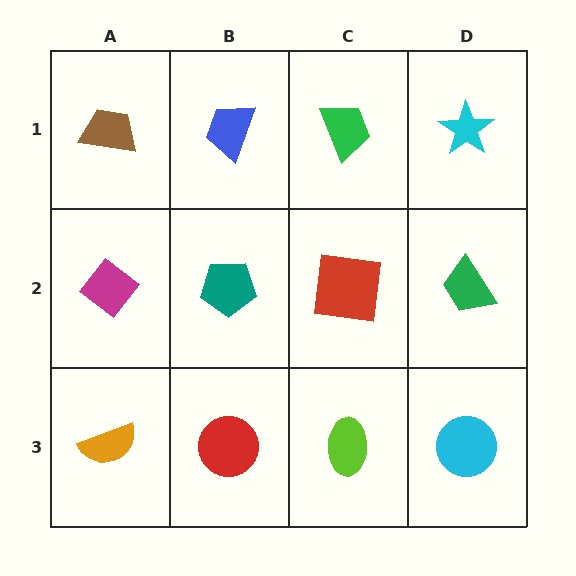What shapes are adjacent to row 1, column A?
A magenta diamond (row 2, column A), a blue trapezoid (row 1, column B).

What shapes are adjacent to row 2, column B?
A blue trapezoid (row 1, column B), a red circle (row 3, column B), a magenta diamond (row 2, column A), a red square (row 2, column C).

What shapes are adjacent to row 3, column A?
A magenta diamond (row 2, column A), a red circle (row 3, column B).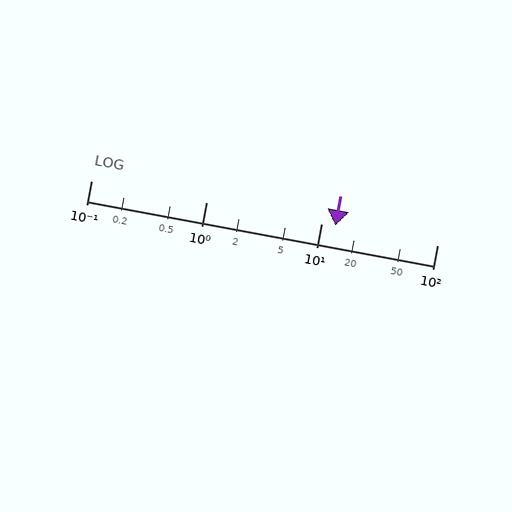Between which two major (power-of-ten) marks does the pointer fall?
The pointer is between 10 and 100.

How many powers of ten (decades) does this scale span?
The scale spans 3 decades, from 0.1 to 100.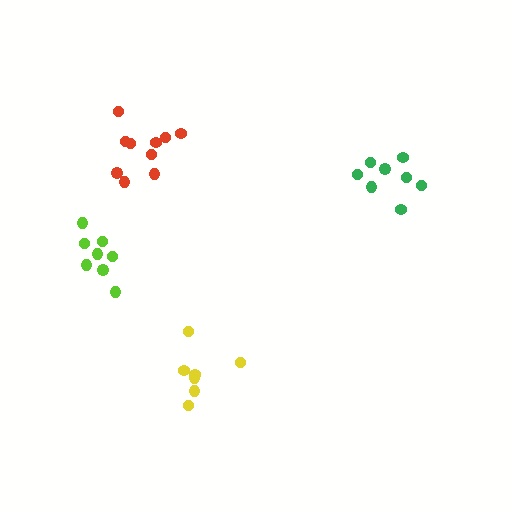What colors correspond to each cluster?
The clusters are colored: lime, red, yellow, green.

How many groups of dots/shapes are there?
There are 4 groups.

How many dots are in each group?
Group 1: 8 dots, Group 2: 10 dots, Group 3: 7 dots, Group 4: 8 dots (33 total).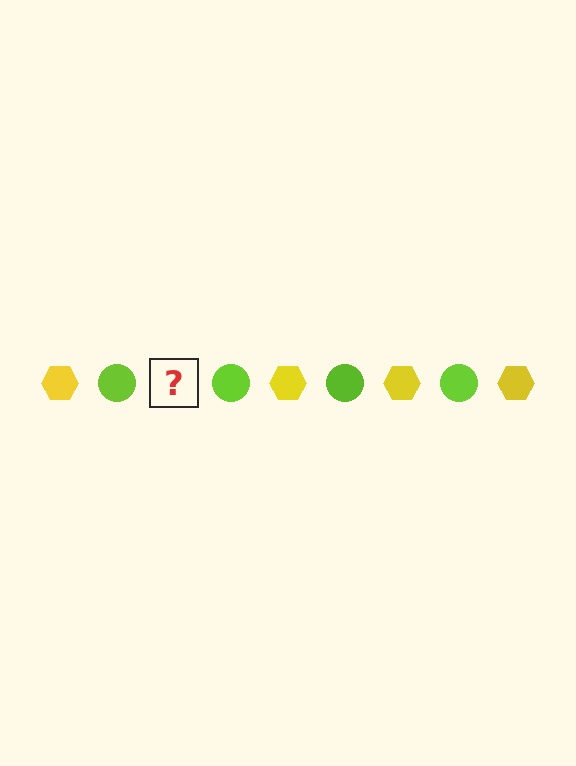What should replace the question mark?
The question mark should be replaced with a yellow hexagon.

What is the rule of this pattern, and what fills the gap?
The rule is that the pattern alternates between yellow hexagon and lime circle. The gap should be filled with a yellow hexagon.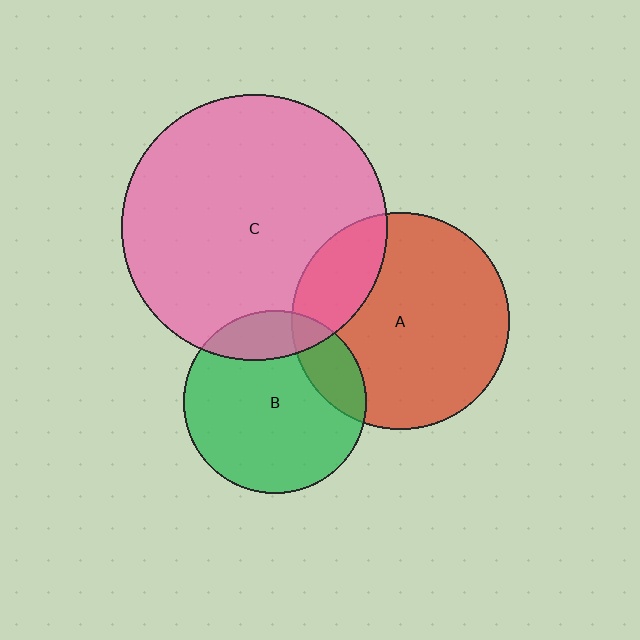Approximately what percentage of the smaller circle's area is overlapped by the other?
Approximately 15%.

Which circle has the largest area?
Circle C (pink).